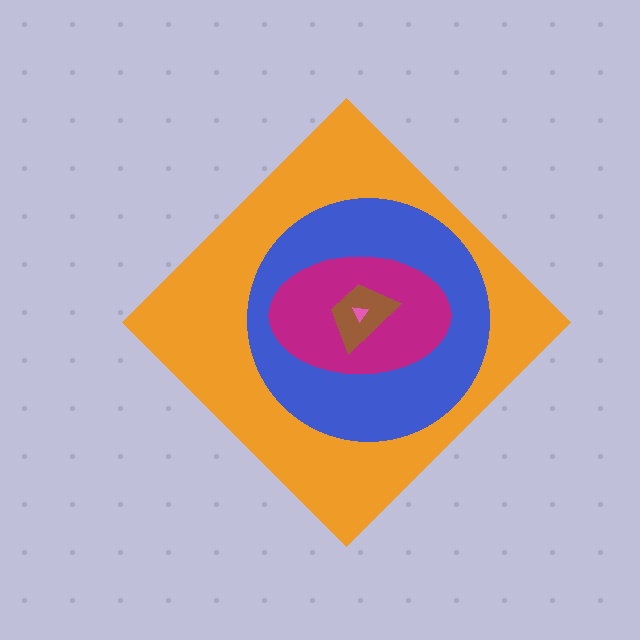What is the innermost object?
The pink triangle.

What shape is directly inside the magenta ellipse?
The brown trapezoid.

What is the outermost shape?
The orange diamond.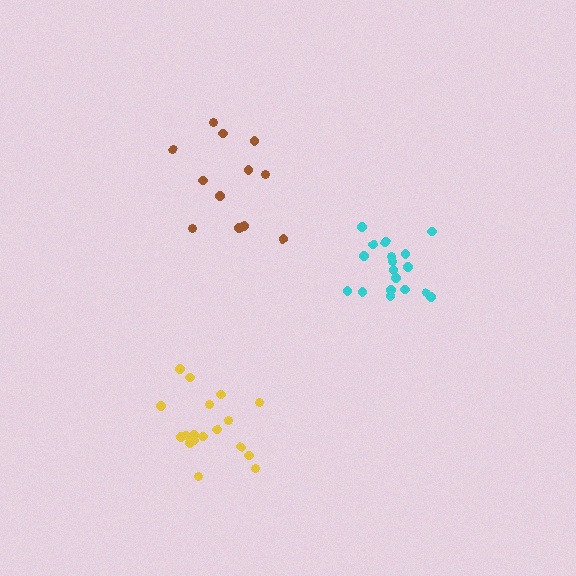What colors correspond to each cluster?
The clusters are colored: brown, yellow, cyan.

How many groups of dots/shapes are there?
There are 3 groups.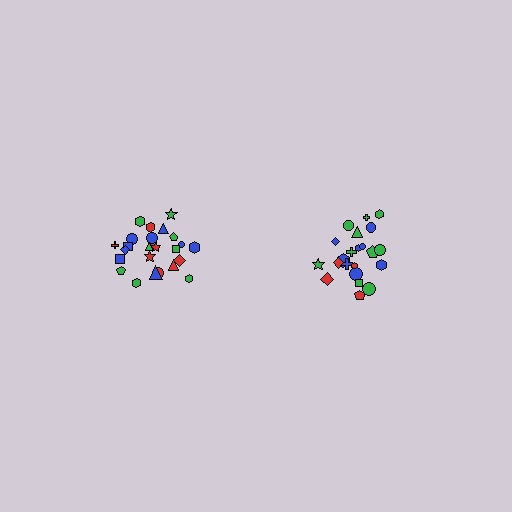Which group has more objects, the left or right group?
The left group.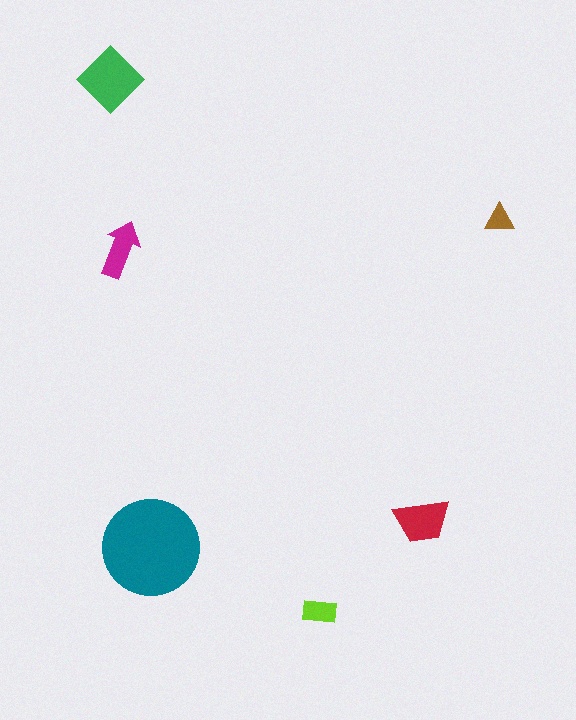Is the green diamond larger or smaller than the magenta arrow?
Larger.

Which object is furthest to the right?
The brown triangle is rightmost.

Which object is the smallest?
The brown triangle.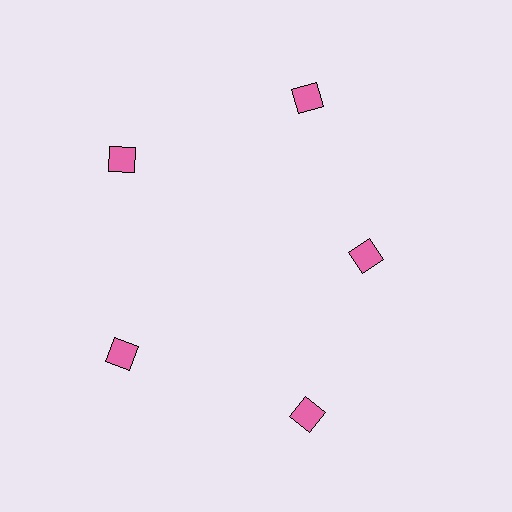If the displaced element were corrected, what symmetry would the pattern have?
It would have 5-fold rotational symmetry — the pattern would map onto itself every 72 degrees.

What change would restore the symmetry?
The symmetry would be restored by moving it outward, back onto the ring so that all 5 diamonds sit at equal angles and equal distance from the center.